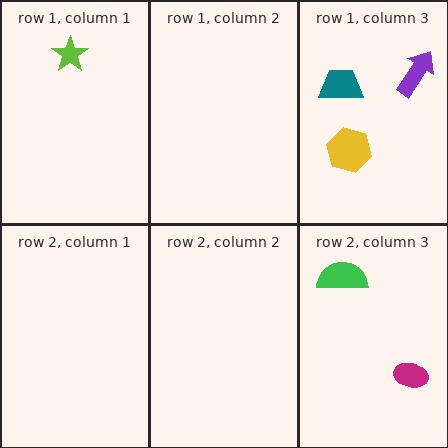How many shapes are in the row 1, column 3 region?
3.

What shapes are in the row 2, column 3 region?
The magenta ellipse, the green semicircle.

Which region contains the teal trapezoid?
The row 1, column 3 region.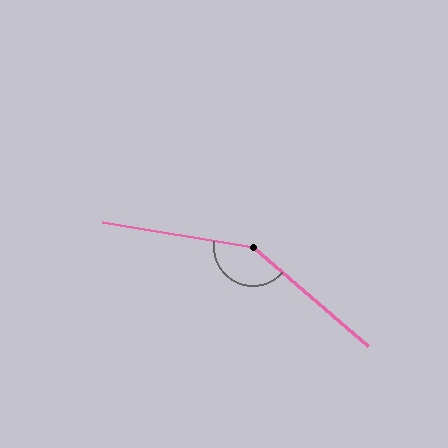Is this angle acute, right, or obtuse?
It is obtuse.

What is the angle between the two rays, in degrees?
Approximately 149 degrees.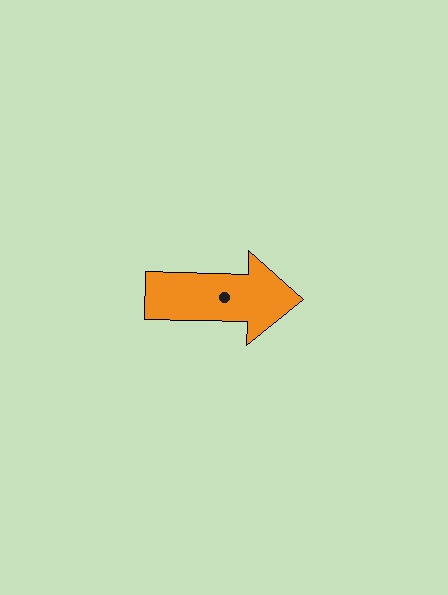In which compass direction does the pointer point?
East.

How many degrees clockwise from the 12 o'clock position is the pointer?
Approximately 91 degrees.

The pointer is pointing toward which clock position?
Roughly 3 o'clock.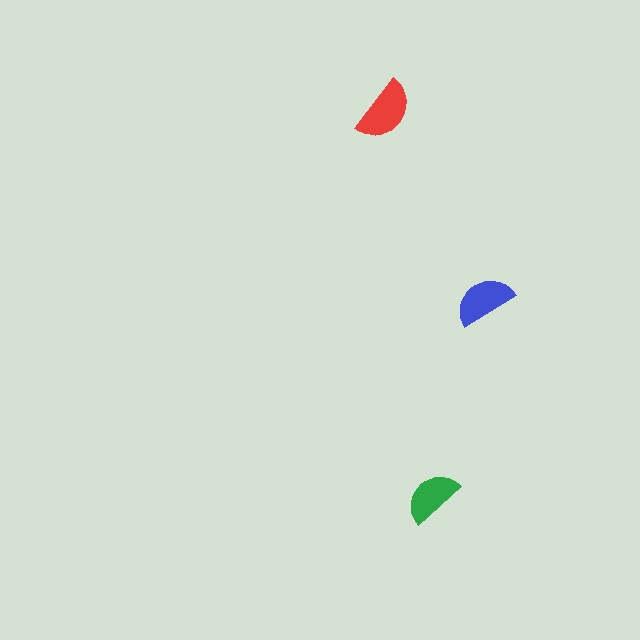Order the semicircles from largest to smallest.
the red one, the blue one, the green one.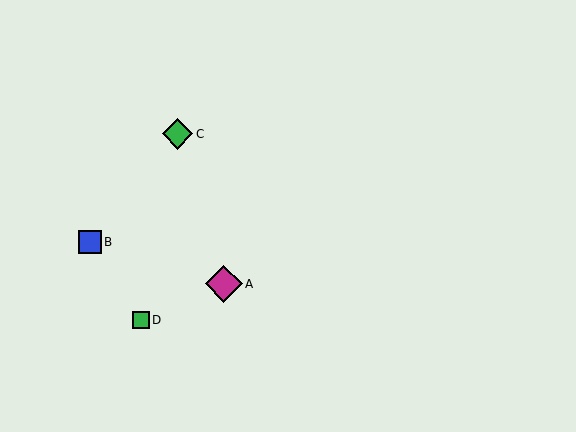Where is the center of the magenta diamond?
The center of the magenta diamond is at (224, 284).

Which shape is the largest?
The magenta diamond (labeled A) is the largest.